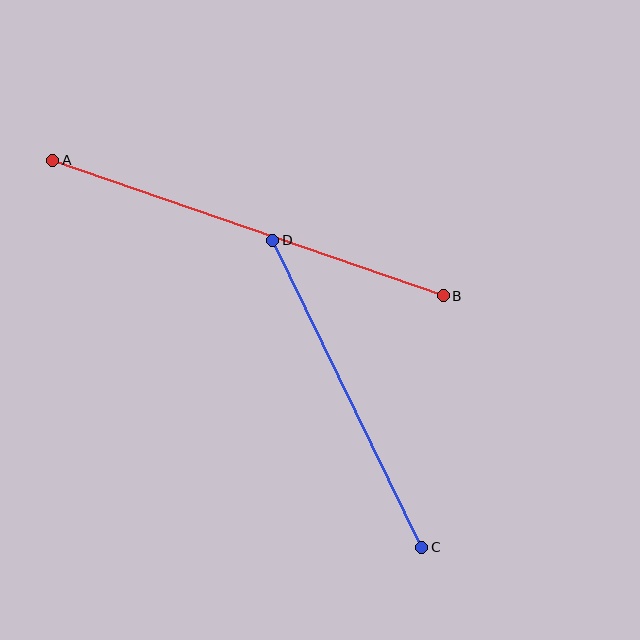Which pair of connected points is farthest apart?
Points A and B are farthest apart.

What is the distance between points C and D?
The distance is approximately 341 pixels.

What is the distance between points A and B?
The distance is approximately 413 pixels.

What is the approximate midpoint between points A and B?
The midpoint is at approximately (248, 228) pixels.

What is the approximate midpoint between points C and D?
The midpoint is at approximately (347, 394) pixels.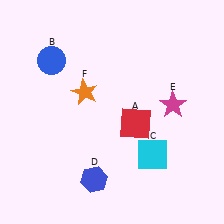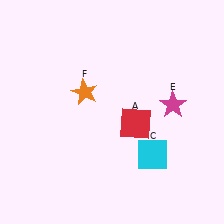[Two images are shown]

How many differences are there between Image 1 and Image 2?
There are 2 differences between the two images.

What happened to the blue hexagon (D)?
The blue hexagon (D) was removed in Image 2. It was in the bottom-left area of Image 1.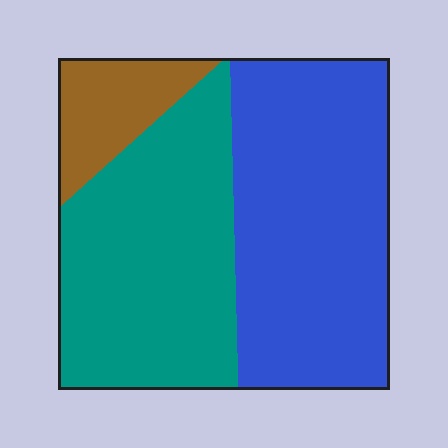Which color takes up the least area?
Brown, at roughly 10%.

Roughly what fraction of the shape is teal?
Teal covers roughly 40% of the shape.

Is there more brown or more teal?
Teal.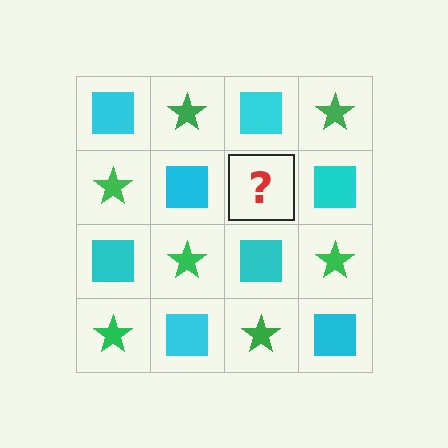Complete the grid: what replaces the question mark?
The question mark should be replaced with a green star.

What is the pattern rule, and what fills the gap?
The rule is that it alternates cyan square and green star in a checkerboard pattern. The gap should be filled with a green star.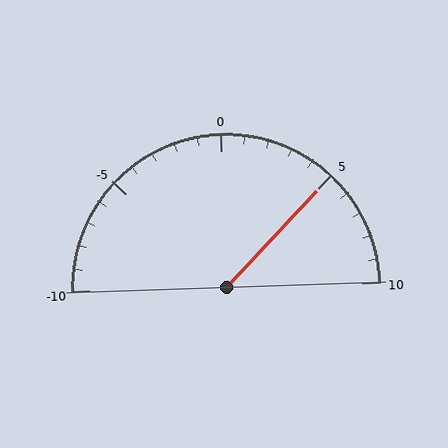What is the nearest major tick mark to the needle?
The nearest major tick mark is 5.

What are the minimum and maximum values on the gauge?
The gauge ranges from -10 to 10.